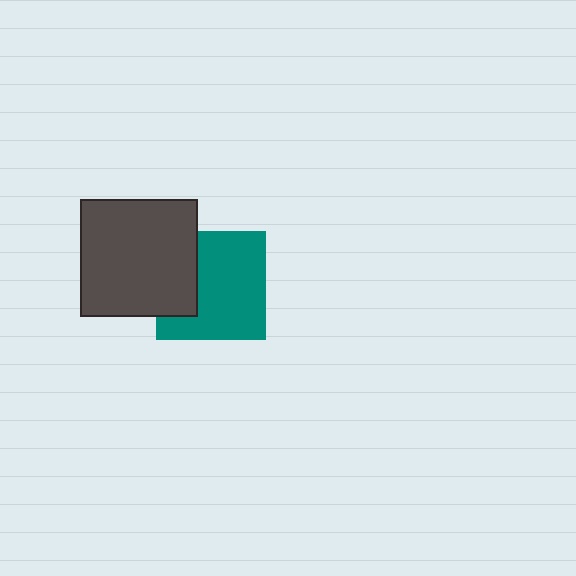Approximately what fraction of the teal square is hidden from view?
Roughly 30% of the teal square is hidden behind the dark gray square.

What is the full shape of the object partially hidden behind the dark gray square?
The partially hidden object is a teal square.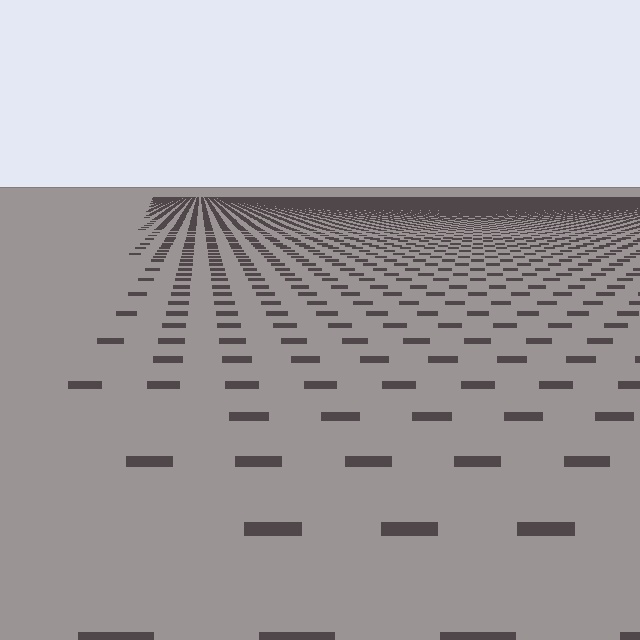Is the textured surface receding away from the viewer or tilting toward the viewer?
The surface is receding away from the viewer. Texture elements get smaller and denser toward the top.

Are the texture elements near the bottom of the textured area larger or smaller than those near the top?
Larger. Near the bottom, elements are closer to the viewer and appear at a bigger on-screen size.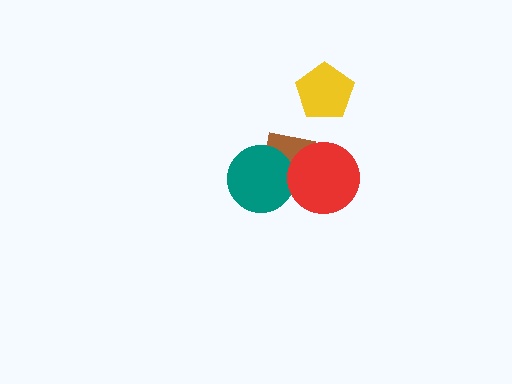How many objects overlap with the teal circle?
2 objects overlap with the teal circle.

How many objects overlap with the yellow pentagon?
0 objects overlap with the yellow pentagon.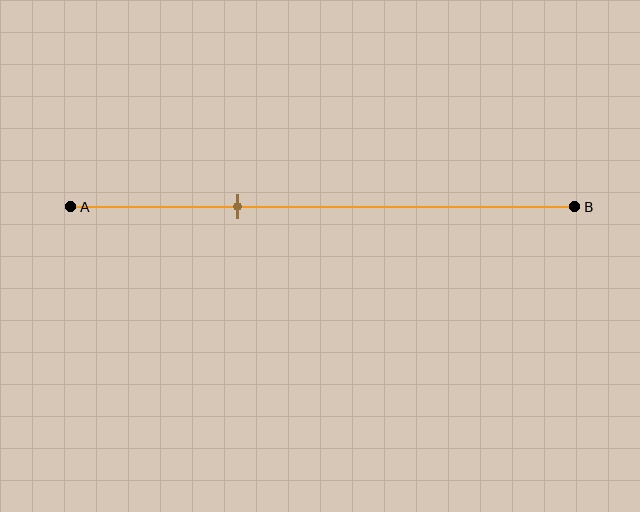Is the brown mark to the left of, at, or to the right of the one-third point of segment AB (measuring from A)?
The brown mark is approximately at the one-third point of segment AB.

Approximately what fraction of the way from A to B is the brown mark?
The brown mark is approximately 35% of the way from A to B.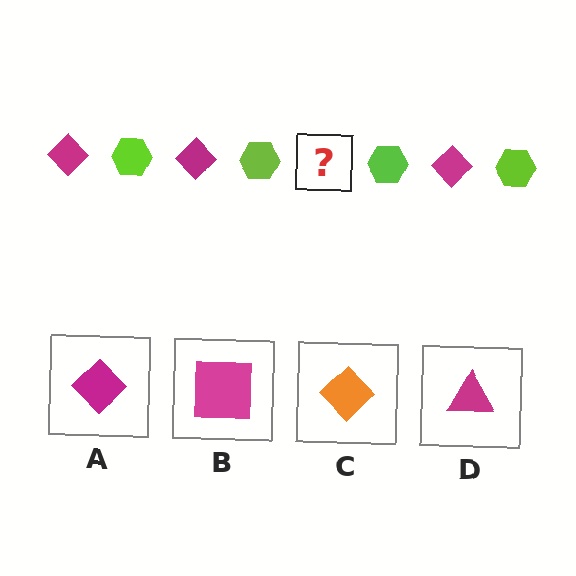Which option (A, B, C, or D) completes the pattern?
A.